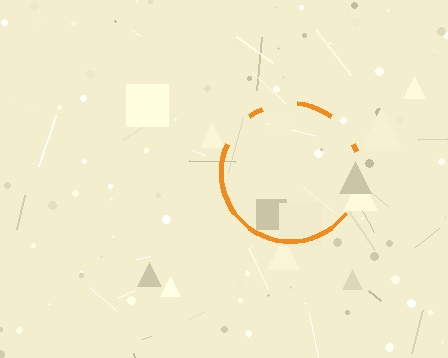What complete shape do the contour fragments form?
The contour fragments form a circle.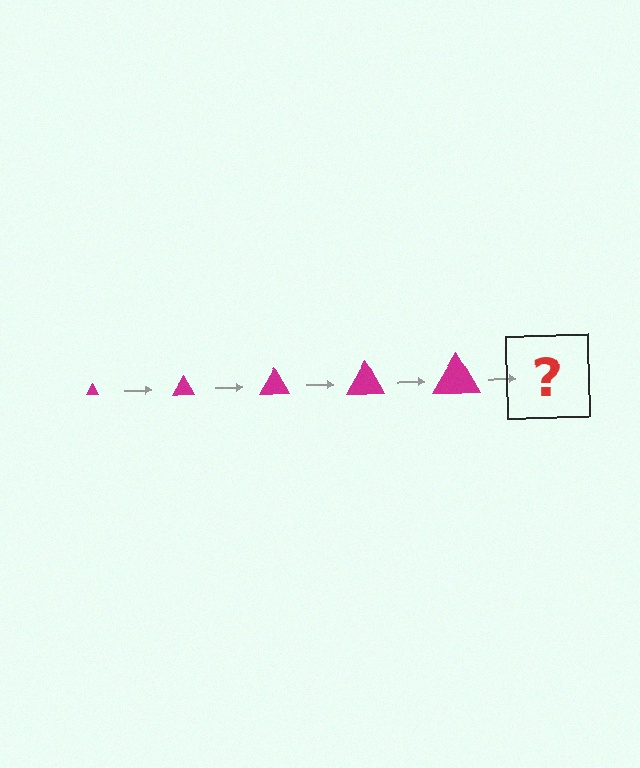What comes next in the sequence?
The next element should be a magenta triangle, larger than the previous one.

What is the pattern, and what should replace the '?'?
The pattern is that the triangle gets progressively larger each step. The '?' should be a magenta triangle, larger than the previous one.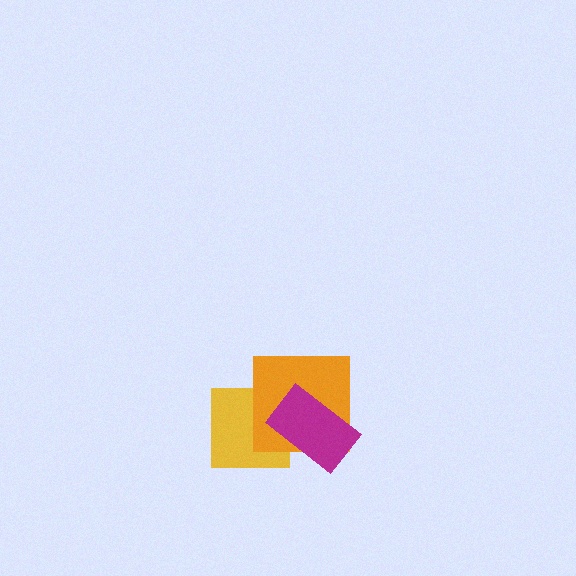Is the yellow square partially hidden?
Yes, it is partially covered by another shape.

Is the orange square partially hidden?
Yes, it is partially covered by another shape.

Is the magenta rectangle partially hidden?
No, no other shape covers it.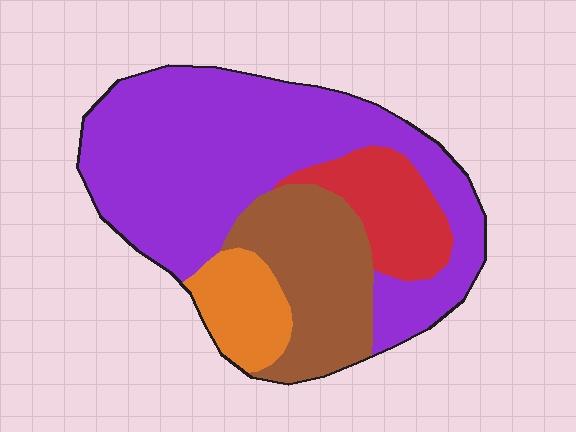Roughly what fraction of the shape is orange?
Orange takes up about one tenth (1/10) of the shape.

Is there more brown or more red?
Brown.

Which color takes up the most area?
Purple, at roughly 55%.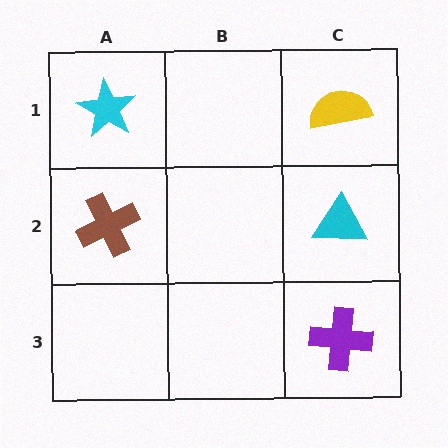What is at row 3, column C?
A purple cross.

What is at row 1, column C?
A yellow semicircle.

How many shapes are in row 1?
2 shapes.